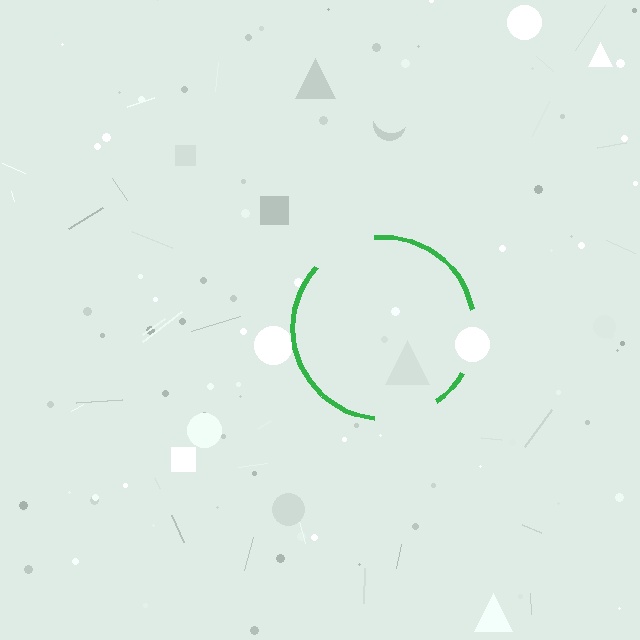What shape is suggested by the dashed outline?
The dashed outline suggests a circle.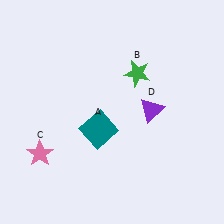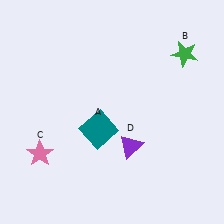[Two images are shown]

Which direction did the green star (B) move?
The green star (B) moved right.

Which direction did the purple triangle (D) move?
The purple triangle (D) moved down.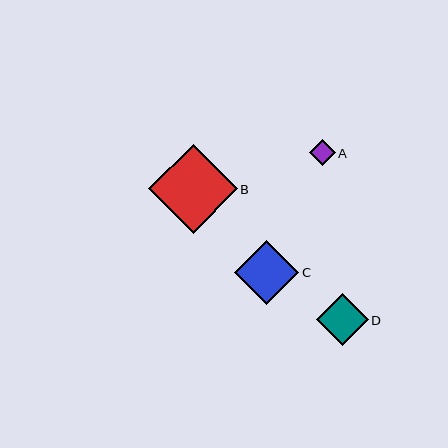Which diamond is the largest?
Diamond B is the largest with a size of approximately 89 pixels.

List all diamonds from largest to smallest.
From largest to smallest: B, C, D, A.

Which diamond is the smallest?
Diamond A is the smallest with a size of approximately 26 pixels.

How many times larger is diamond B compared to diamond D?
Diamond B is approximately 1.7 times the size of diamond D.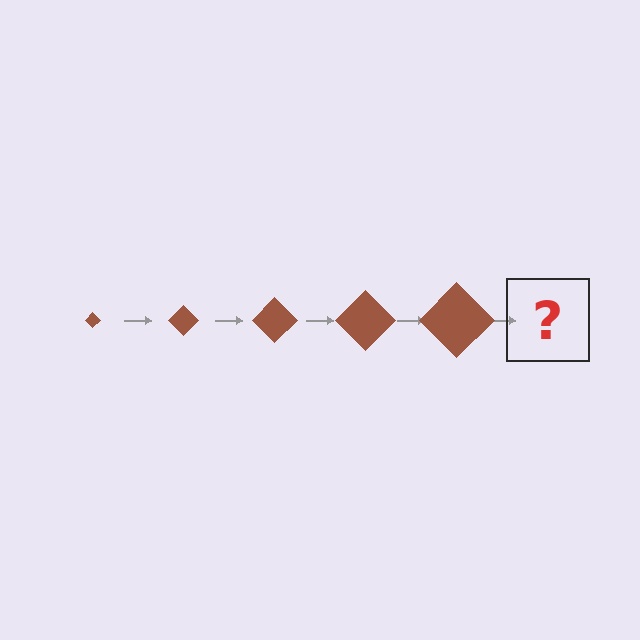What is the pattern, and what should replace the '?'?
The pattern is that the diamond gets progressively larger each step. The '?' should be a brown diamond, larger than the previous one.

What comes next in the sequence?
The next element should be a brown diamond, larger than the previous one.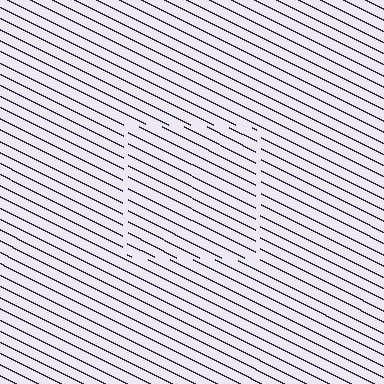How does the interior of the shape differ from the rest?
The interior of the shape contains the same grating, shifted by half a period — the contour is defined by the phase discontinuity where line-ends from the inner and outer gratings abut.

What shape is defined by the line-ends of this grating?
An illusory square. The interior of the shape contains the same grating, shifted by half a period — the contour is defined by the phase discontinuity where line-ends from the inner and outer gratings abut.